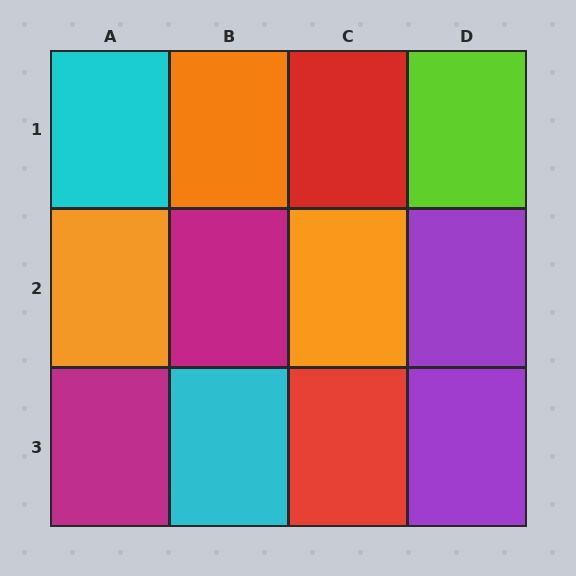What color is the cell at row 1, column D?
Lime.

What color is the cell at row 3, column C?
Red.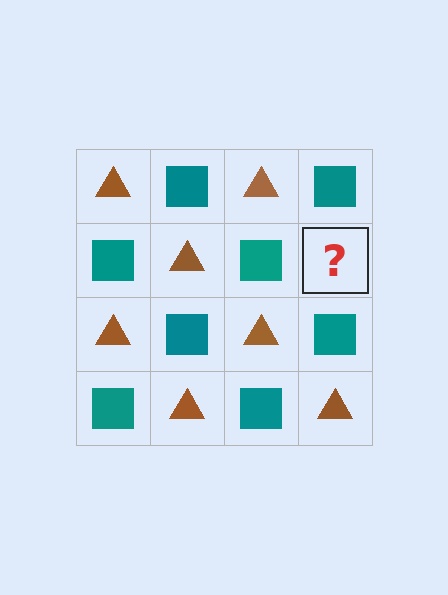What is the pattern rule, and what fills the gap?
The rule is that it alternates brown triangle and teal square in a checkerboard pattern. The gap should be filled with a brown triangle.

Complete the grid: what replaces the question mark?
The question mark should be replaced with a brown triangle.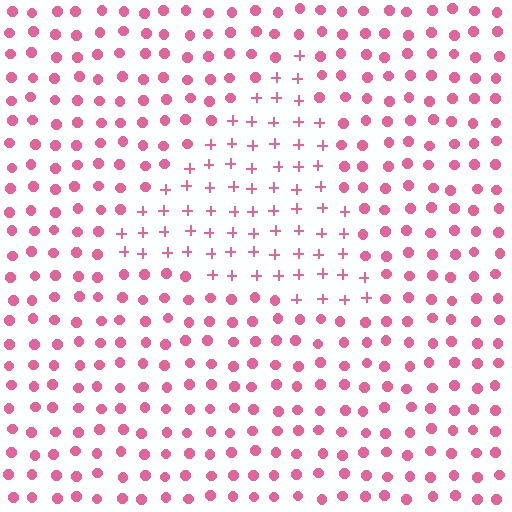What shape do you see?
I see a triangle.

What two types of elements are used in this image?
The image uses plus signs inside the triangle region and circles outside it.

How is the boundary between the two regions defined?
The boundary is defined by a change in element shape: plus signs inside vs. circles outside. All elements share the same color and spacing.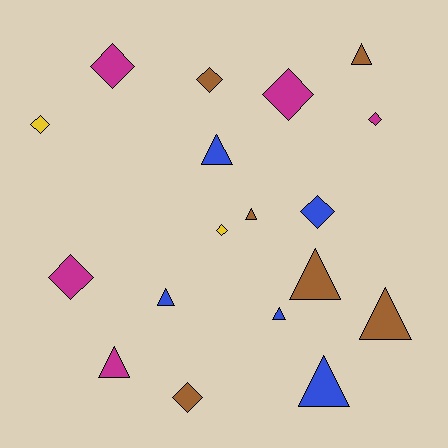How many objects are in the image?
There are 18 objects.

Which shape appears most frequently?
Triangle, with 9 objects.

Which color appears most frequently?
Brown, with 6 objects.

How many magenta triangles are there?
There is 1 magenta triangle.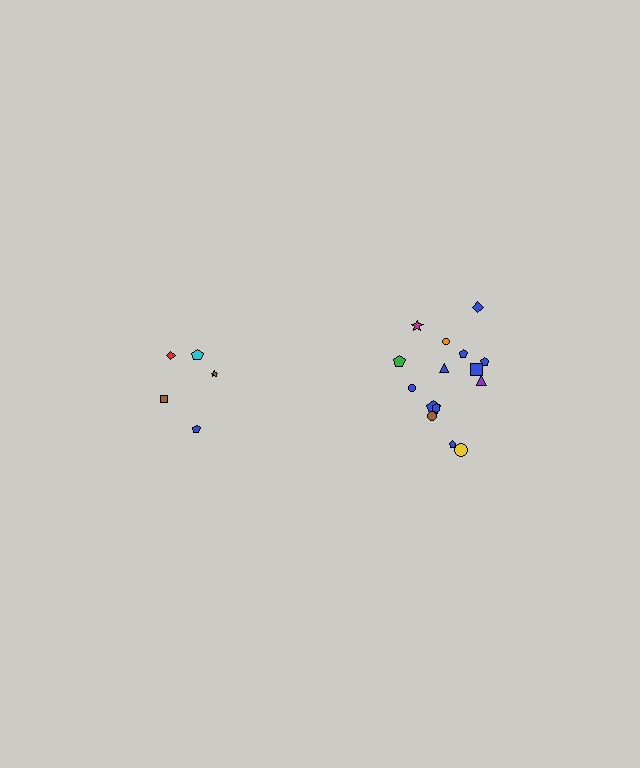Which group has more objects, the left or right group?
The right group.